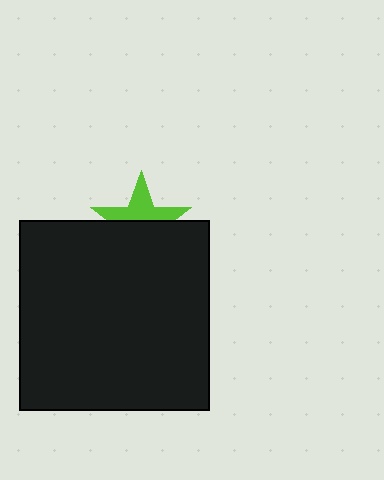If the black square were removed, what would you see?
You would see the complete lime star.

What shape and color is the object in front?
The object in front is a black square.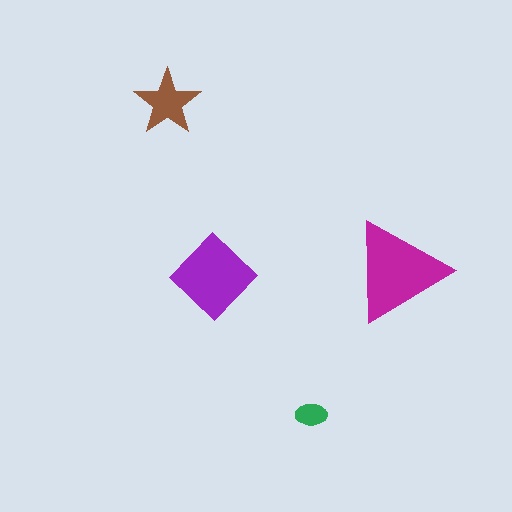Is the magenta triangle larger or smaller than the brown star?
Larger.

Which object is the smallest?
The green ellipse.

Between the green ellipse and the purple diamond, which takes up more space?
The purple diamond.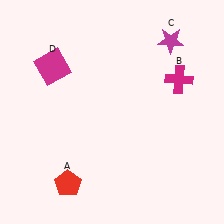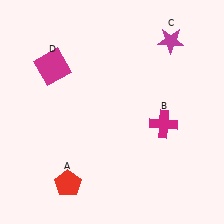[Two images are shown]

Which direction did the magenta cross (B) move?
The magenta cross (B) moved down.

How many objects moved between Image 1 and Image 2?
1 object moved between the two images.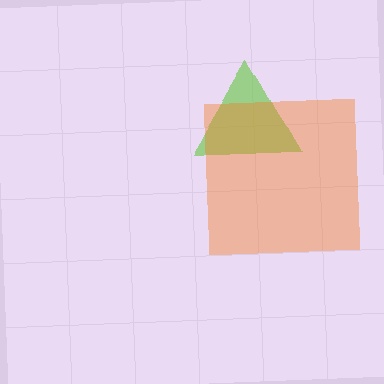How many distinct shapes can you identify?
There are 2 distinct shapes: a lime triangle, an orange square.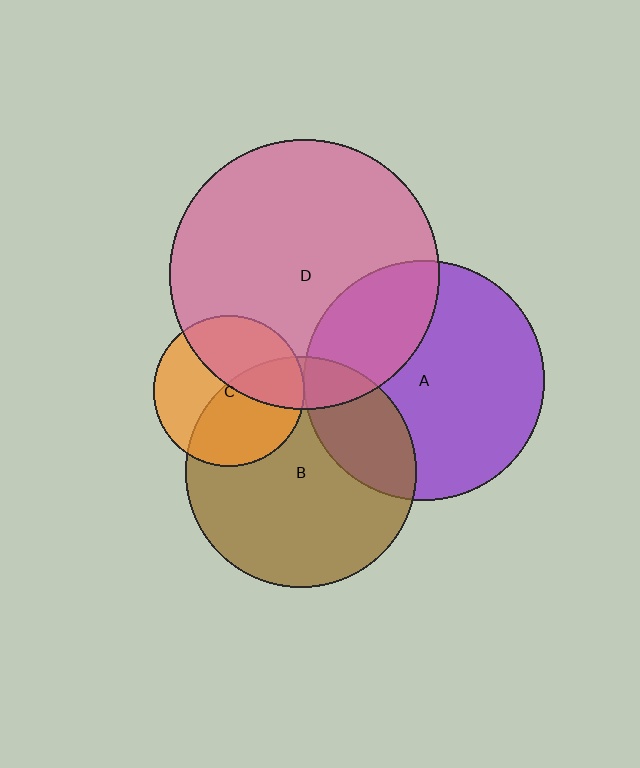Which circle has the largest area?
Circle D (pink).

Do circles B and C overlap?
Yes.